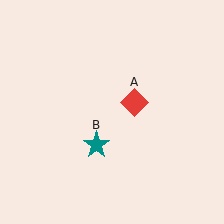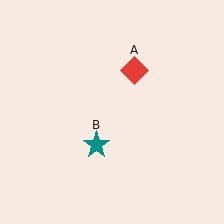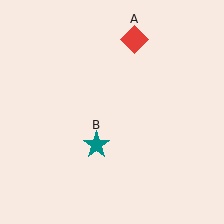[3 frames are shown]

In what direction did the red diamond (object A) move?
The red diamond (object A) moved up.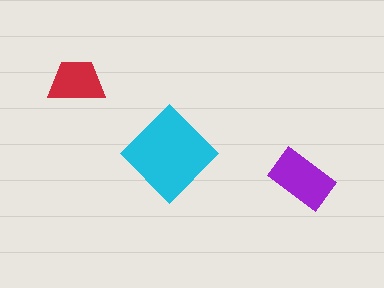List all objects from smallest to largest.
The red trapezoid, the purple rectangle, the cyan diamond.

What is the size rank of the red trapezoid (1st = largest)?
3rd.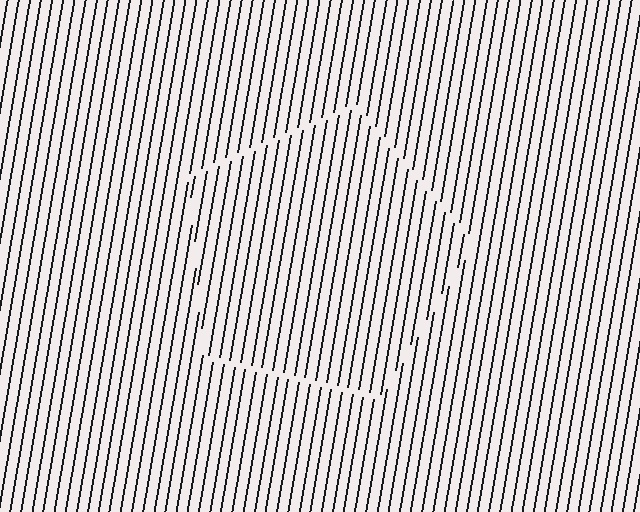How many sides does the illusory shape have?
5 sides — the line-ends trace a pentagon.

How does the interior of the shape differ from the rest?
The interior of the shape contains the same grating, shifted by half a period — the contour is defined by the phase discontinuity where line-ends from the inner and outer gratings abut.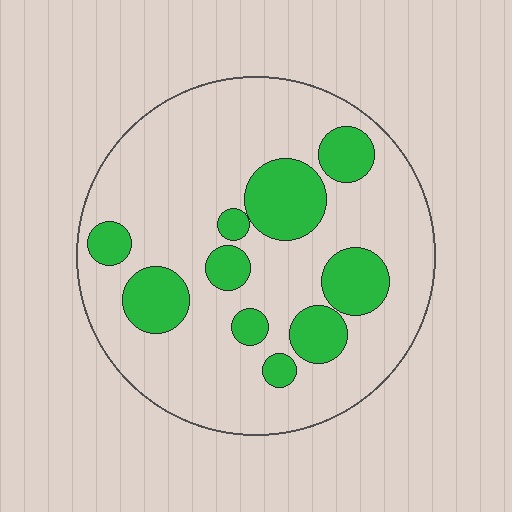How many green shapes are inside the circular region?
10.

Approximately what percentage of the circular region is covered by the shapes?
Approximately 25%.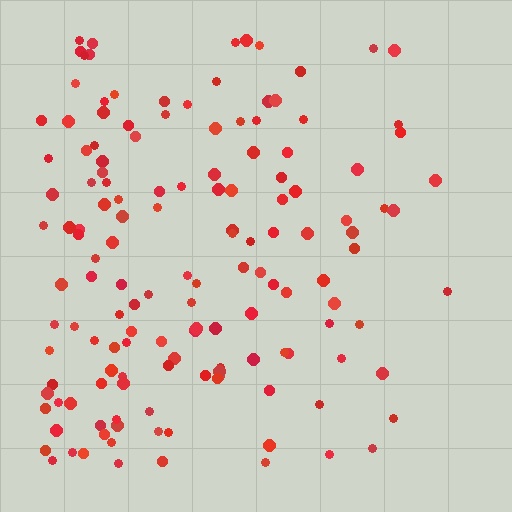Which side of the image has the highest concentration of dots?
The left.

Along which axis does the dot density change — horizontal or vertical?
Horizontal.